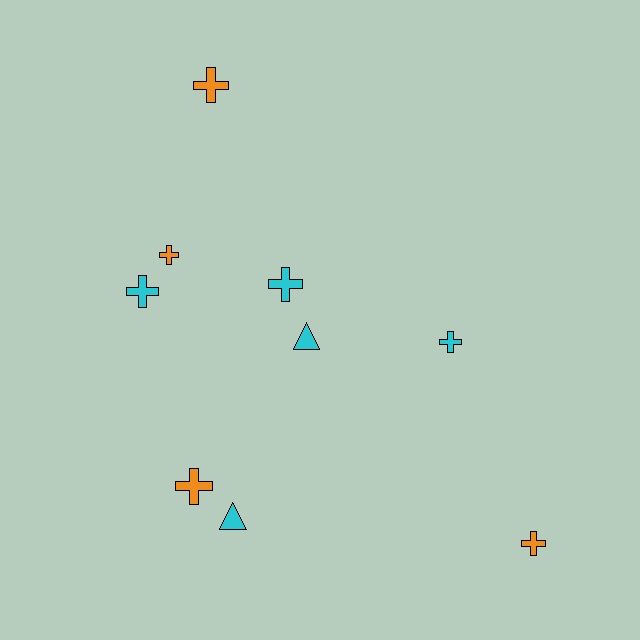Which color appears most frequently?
Cyan, with 5 objects.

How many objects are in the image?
There are 9 objects.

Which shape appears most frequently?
Cross, with 7 objects.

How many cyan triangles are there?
There are 2 cyan triangles.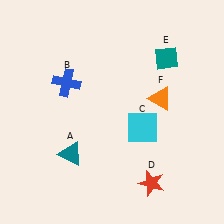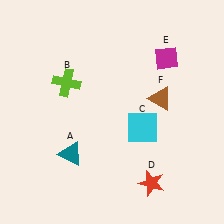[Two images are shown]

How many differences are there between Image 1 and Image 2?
There are 3 differences between the two images.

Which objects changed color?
B changed from blue to lime. E changed from teal to magenta. F changed from orange to brown.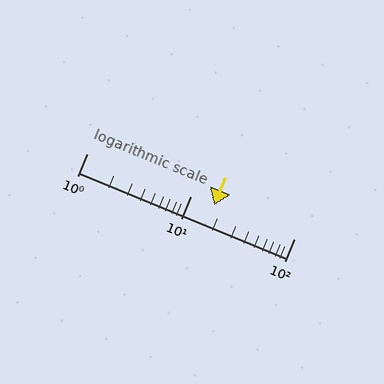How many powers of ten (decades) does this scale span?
The scale spans 2 decades, from 1 to 100.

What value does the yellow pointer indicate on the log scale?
The pointer indicates approximately 17.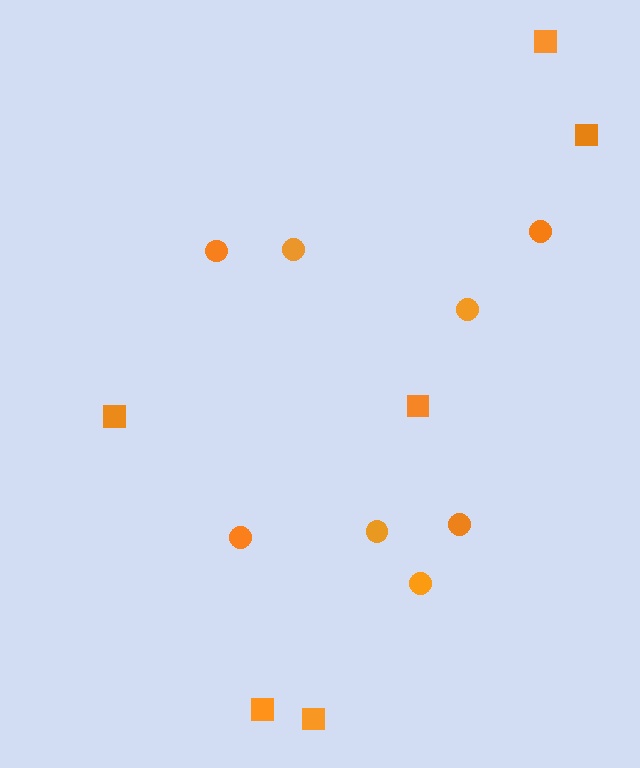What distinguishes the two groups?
There are 2 groups: one group of squares (6) and one group of circles (8).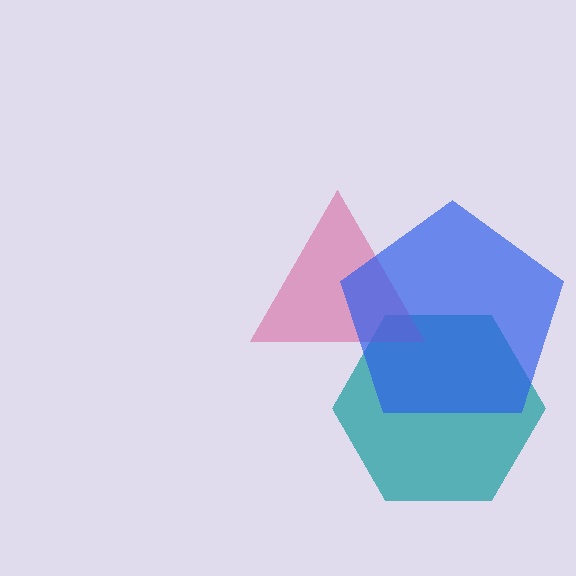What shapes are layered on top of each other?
The layered shapes are: a teal hexagon, a pink triangle, a blue pentagon.